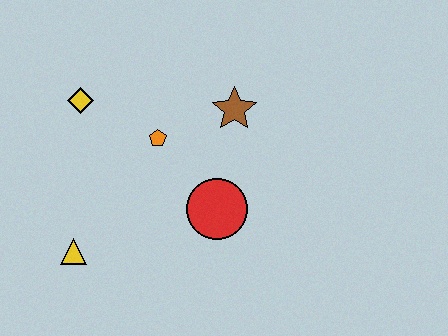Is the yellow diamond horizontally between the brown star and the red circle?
No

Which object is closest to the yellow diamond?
The orange pentagon is closest to the yellow diamond.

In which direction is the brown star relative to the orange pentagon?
The brown star is to the right of the orange pentagon.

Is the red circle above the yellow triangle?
Yes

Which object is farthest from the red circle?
The yellow diamond is farthest from the red circle.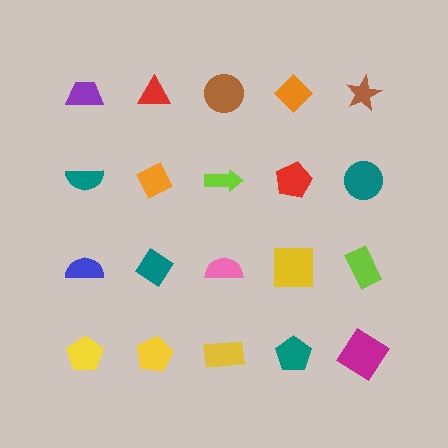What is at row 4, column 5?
A magenta diamond.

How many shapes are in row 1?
5 shapes.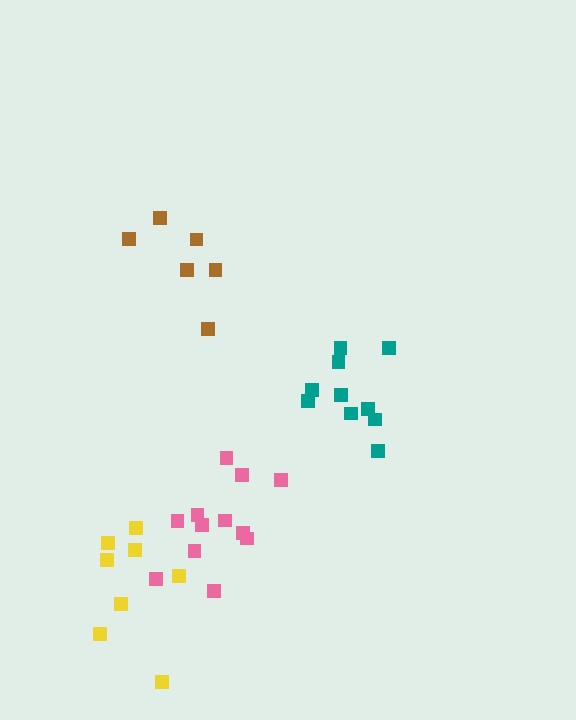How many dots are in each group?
Group 1: 8 dots, Group 2: 10 dots, Group 3: 6 dots, Group 4: 12 dots (36 total).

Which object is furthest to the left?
The yellow cluster is leftmost.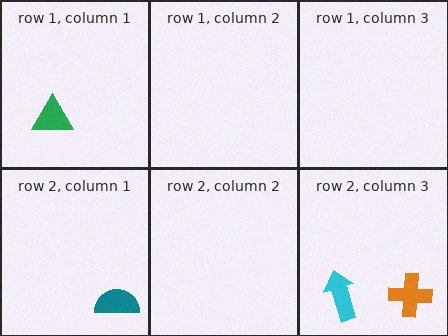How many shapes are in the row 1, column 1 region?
1.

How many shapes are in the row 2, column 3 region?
2.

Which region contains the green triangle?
The row 1, column 1 region.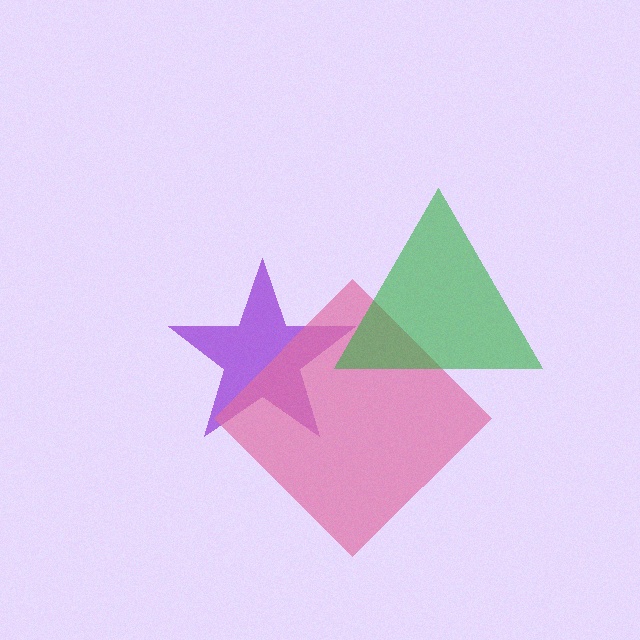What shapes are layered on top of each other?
The layered shapes are: a purple star, a pink diamond, a green triangle.